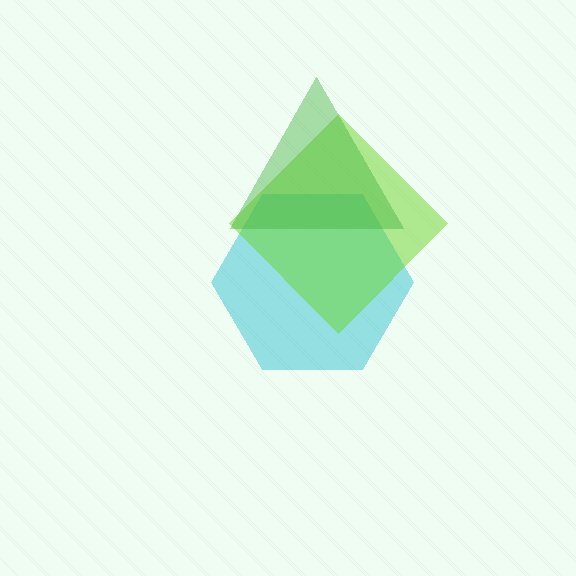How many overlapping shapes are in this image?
There are 3 overlapping shapes in the image.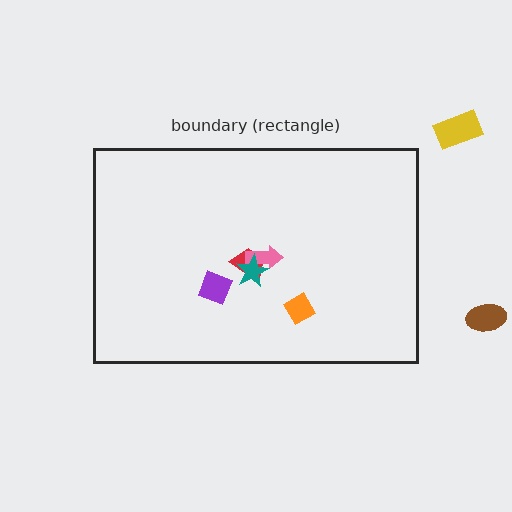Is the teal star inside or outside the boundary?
Inside.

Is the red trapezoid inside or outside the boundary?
Inside.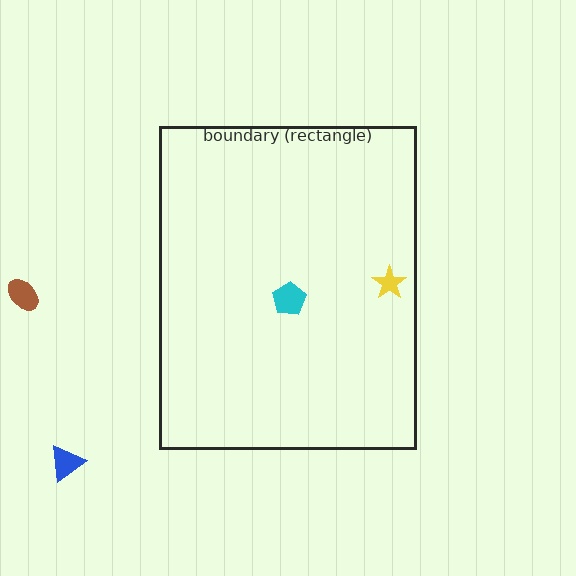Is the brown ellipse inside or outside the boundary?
Outside.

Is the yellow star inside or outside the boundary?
Inside.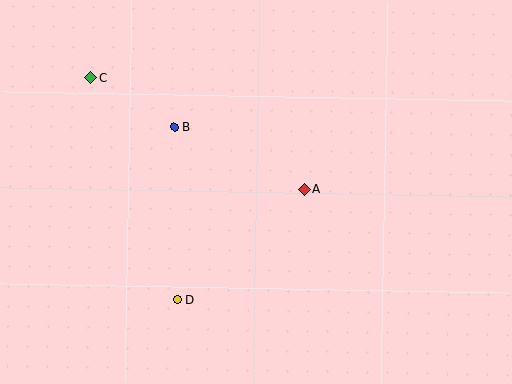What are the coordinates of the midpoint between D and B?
The midpoint between D and B is at (176, 213).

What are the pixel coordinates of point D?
Point D is at (177, 299).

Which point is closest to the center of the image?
Point A at (304, 189) is closest to the center.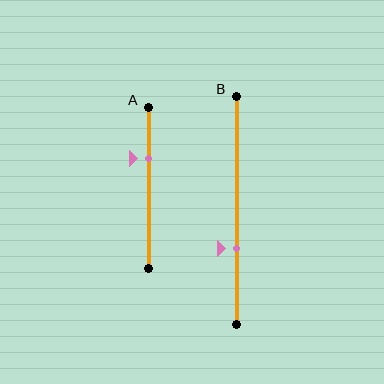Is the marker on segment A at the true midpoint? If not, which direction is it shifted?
No, the marker on segment A is shifted upward by about 18% of the segment length.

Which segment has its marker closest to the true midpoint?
Segment B has its marker closest to the true midpoint.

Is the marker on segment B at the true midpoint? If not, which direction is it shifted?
No, the marker on segment B is shifted downward by about 17% of the segment length.